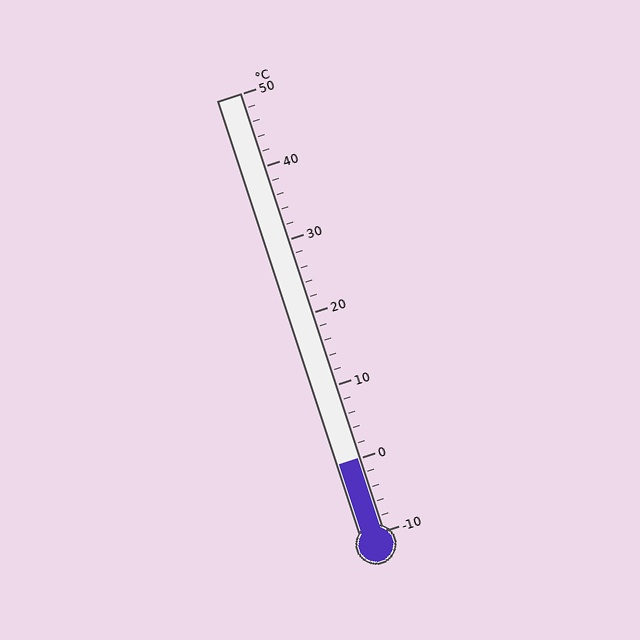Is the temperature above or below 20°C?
The temperature is below 20°C.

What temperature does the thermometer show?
The thermometer shows approximately 0°C.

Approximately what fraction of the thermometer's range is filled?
The thermometer is filled to approximately 15% of its range.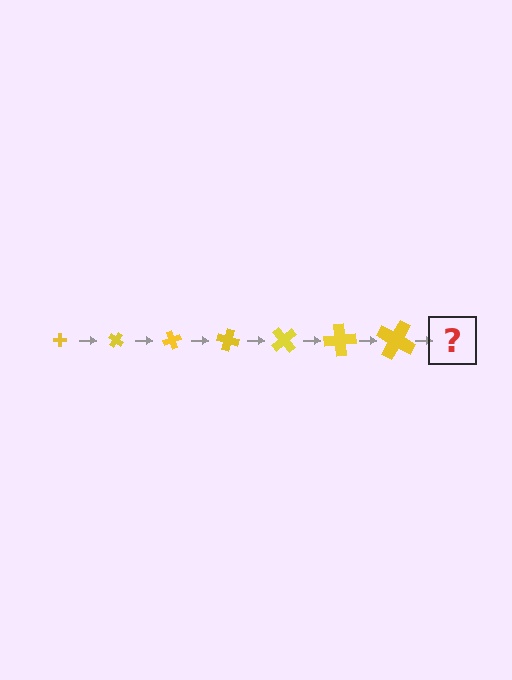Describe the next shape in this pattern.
It should be a cross, larger than the previous one and rotated 245 degrees from the start.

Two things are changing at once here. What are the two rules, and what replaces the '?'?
The two rules are that the cross grows larger each step and it rotates 35 degrees each step. The '?' should be a cross, larger than the previous one and rotated 245 degrees from the start.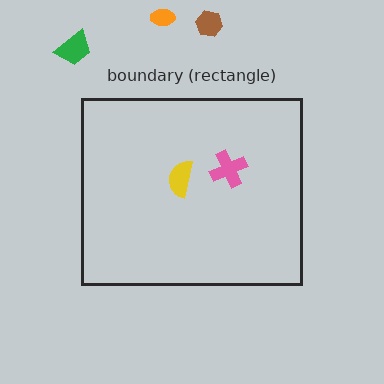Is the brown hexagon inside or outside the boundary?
Outside.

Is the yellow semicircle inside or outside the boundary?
Inside.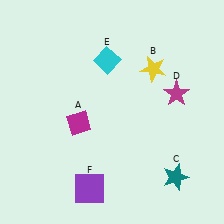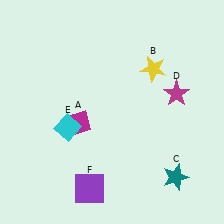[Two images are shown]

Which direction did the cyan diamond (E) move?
The cyan diamond (E) moved down.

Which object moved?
The cyan diamond (E) moved down.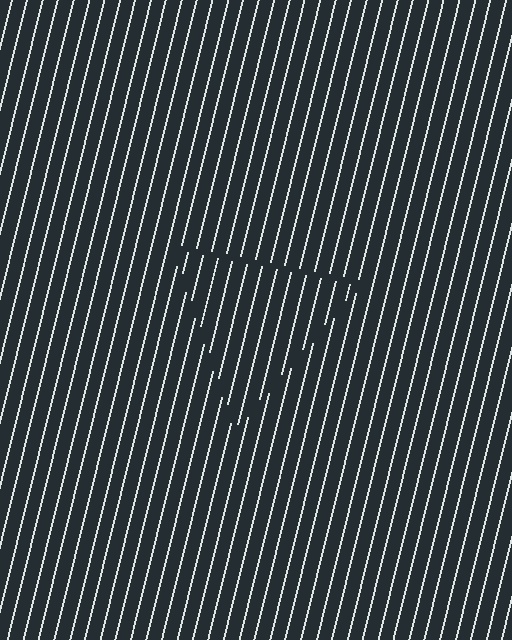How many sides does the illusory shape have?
3 sides — the line-ends trace a triangle.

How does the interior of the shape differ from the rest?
The interior of the shape contains the same grating, shifted by half a period — the contour is defined by the phase discontinuity where line-ends from the inner and outer gratings abut.